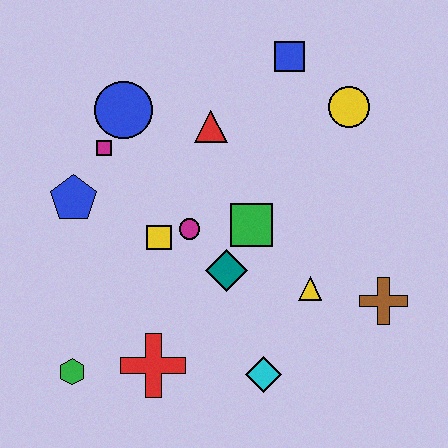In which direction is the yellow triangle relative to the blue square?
The yellow triangle is below the blue square.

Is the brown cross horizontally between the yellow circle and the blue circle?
No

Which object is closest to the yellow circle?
The blue square is closest to the yellow circle.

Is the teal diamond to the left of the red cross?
No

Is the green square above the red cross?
Yes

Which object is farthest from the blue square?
The green hexagon is farthest from the blue square.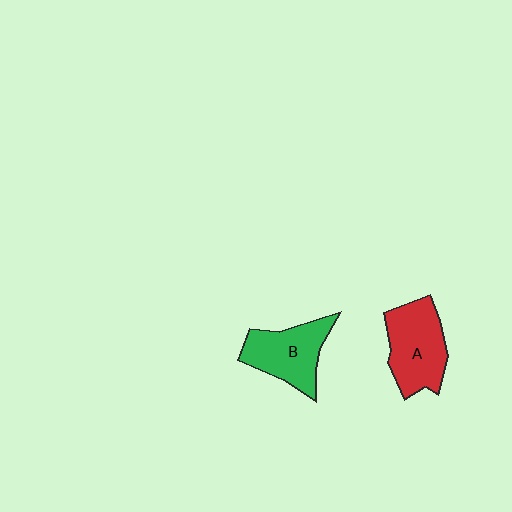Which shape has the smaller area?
Shape B (green).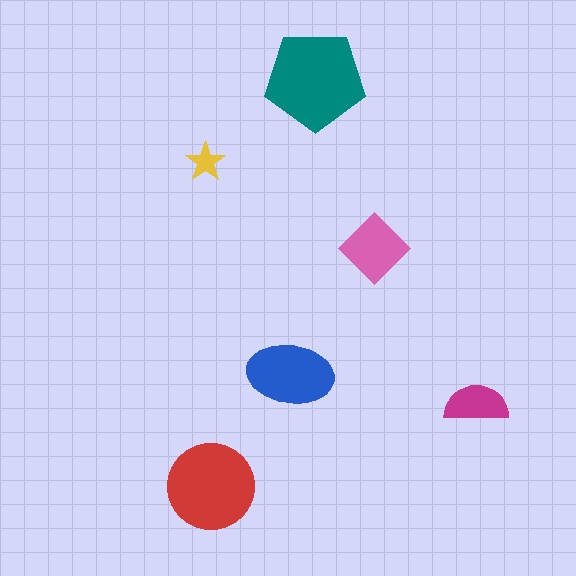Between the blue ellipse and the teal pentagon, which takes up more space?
The teal pentagon.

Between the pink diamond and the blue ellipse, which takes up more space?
The blue ellipse.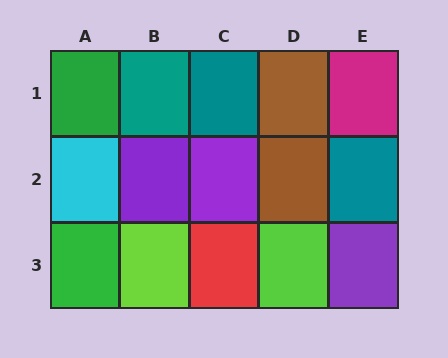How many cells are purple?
3 cells are purple.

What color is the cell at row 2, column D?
Brown.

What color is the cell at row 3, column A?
Green.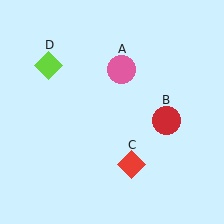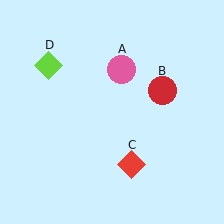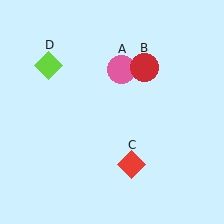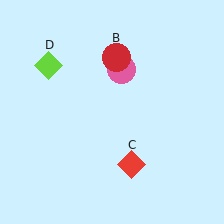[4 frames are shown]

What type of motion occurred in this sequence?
The red circle (object B) rotated counterclockwise around the center of the scene.